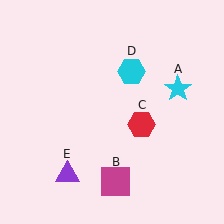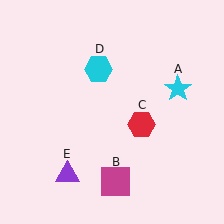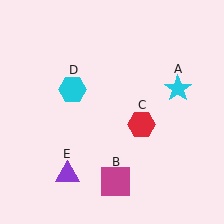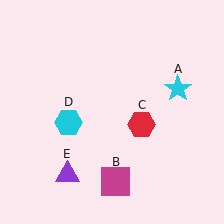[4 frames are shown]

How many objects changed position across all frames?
1 object changed position: cyan hexagon (object D).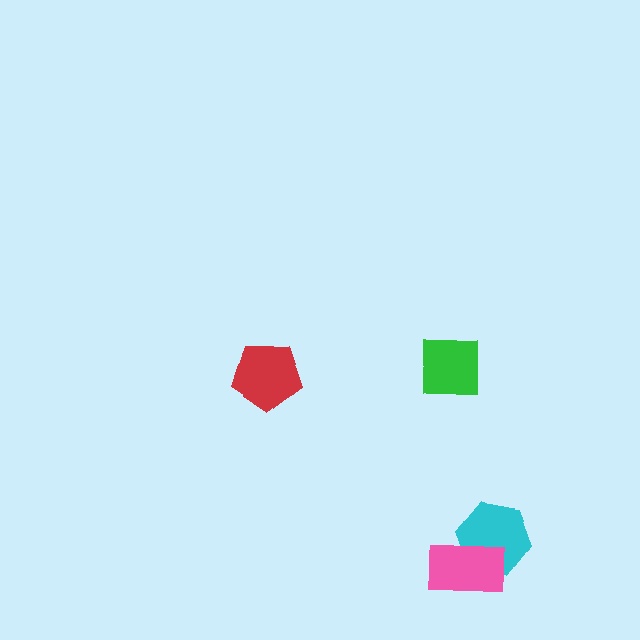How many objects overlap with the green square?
0 objects overlap with the green square.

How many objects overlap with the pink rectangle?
1 object overlaps with the pink rectangle.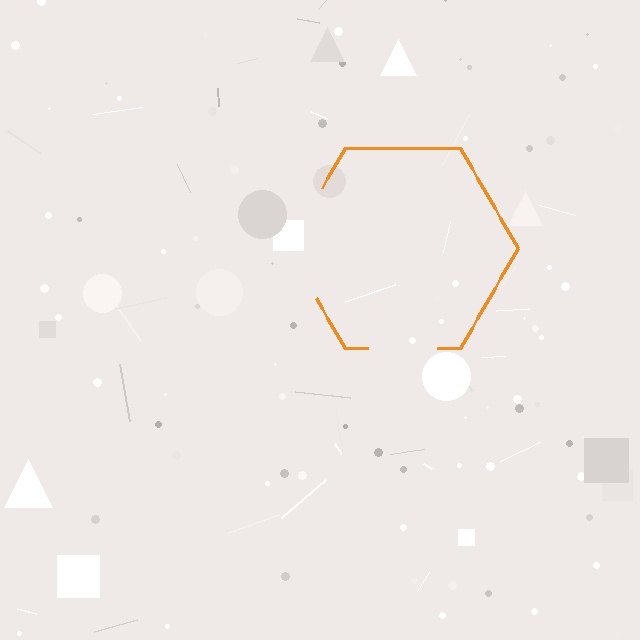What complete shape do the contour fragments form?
The contour fragments form a hexagon.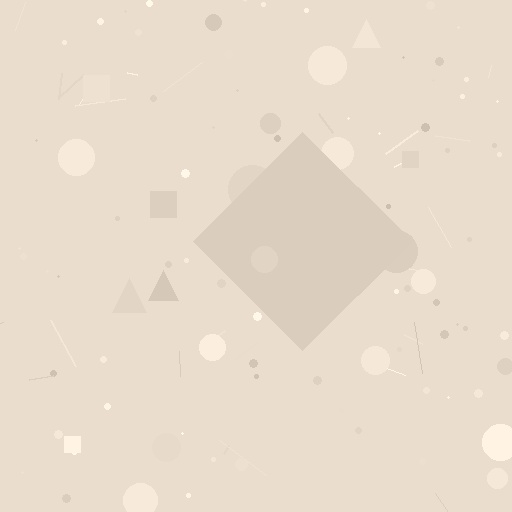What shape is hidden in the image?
A diamond is hidden in the image.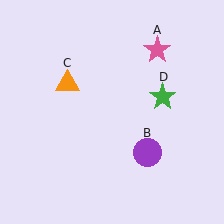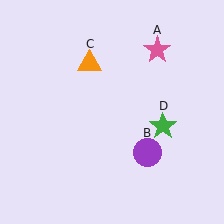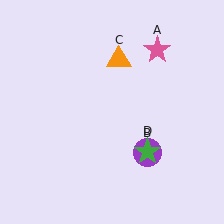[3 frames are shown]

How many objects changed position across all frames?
2 objects changed position: orange triangle (object C), green star (object D).